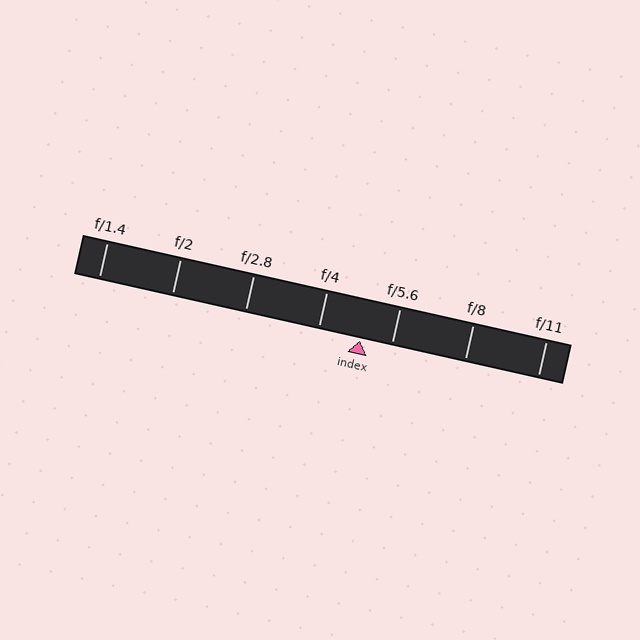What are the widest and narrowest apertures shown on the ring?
The widest aperture shown is f/1.4 and the narrowest is f/11.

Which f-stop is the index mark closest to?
The index mark is closest to f/5.6.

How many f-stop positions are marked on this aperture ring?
There are 7 f-stop positions marked.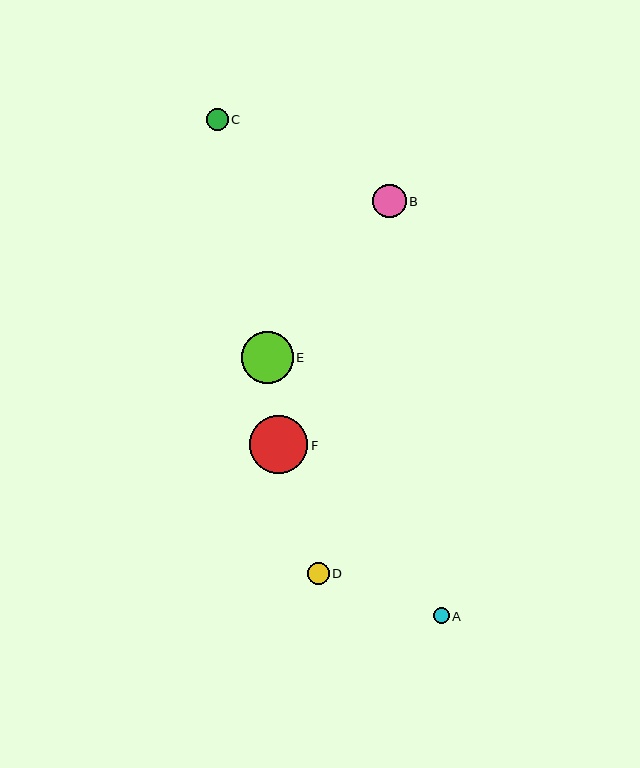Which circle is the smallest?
Circle A is the smallest with a size of approximately 16 pixels.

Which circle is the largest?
Circle F is the largest with a size of approximately 58 pixels.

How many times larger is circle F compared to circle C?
Circle F is approximately 2.7 times the size of circle C.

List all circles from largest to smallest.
From largest to smallest: F, E, B, D, C, A.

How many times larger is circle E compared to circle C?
Circle E is approximately 2.4 times the size of circle C.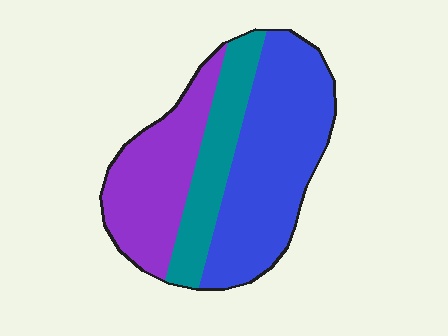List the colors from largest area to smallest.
From largest to smallest: blue, purple, teal.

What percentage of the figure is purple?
Purple takes up about one third (1/3) of the figure.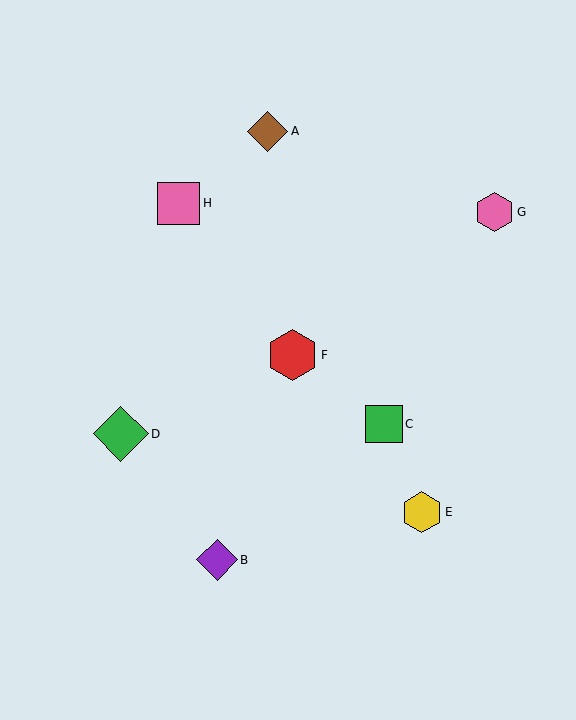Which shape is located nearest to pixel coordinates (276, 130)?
The brown diamond (labeled A) at (268, 131) is nearest to that location.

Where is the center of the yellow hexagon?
The center of the yellow hexagon is at (422, 512).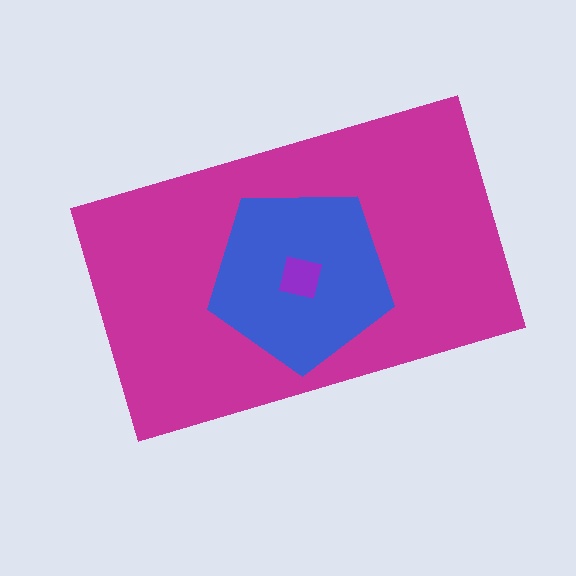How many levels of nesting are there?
3.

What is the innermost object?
The purple square.